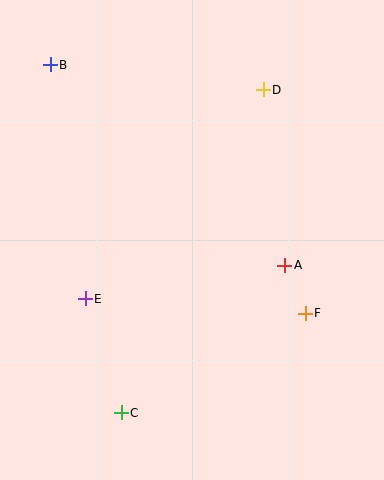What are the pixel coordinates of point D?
Point D is at (263, 90).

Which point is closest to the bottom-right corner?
Point F is closest to the bottom-right corner.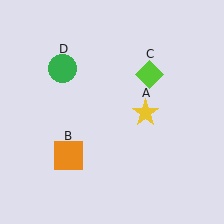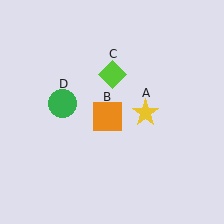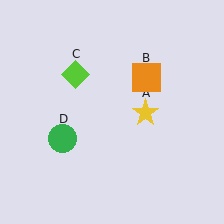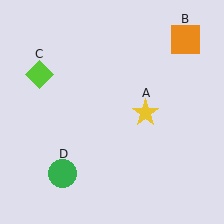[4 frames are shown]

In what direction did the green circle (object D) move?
The green circle (object D) moved down.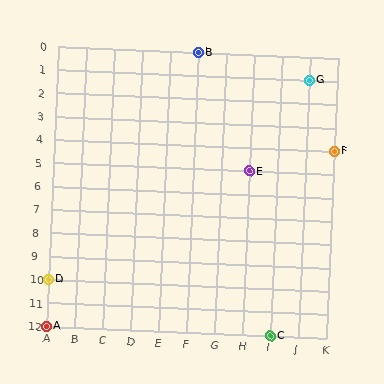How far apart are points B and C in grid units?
Points B and C are 3 columns and 12 rows apart (about 12.4 grid units diagonally).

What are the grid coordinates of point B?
Point B is at grid coordinates (F, 0).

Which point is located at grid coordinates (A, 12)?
Point A is at (A, 12).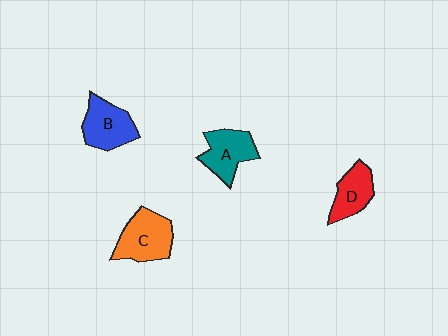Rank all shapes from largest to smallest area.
From largest to smallest: C (orange), B (blue), A (teal), D (red).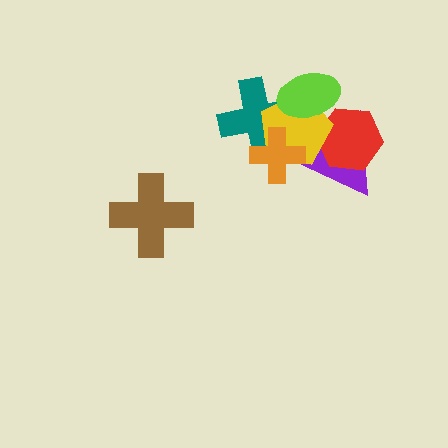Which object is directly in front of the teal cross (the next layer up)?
The yellow pentagon is directly in front of the teal cross.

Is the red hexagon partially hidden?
Yes, it is partially covered by another shape.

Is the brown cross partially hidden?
No, no other shape covers it.